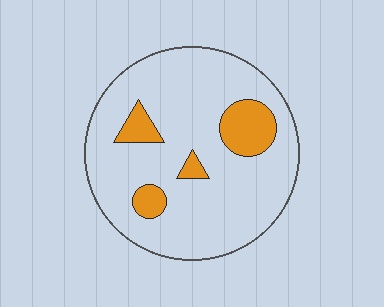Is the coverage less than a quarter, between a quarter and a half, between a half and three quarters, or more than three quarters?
Less than a quarter.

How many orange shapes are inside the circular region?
4.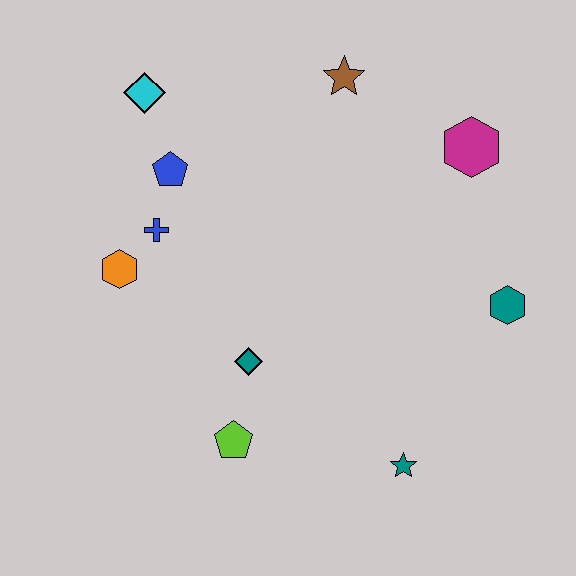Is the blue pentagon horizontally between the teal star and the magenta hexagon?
No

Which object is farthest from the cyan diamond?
The teal star is farthest from the cyan diamond.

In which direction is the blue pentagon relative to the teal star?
The blue pentagon is above the teal star.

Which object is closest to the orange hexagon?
The blue cross is closest to the orange hexagon.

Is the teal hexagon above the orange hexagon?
No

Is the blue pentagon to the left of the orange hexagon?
No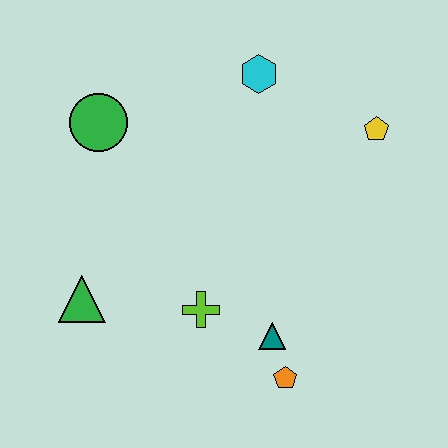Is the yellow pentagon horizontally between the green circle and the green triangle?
No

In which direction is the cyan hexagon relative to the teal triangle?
The cyan hexagon is above the teal triangle.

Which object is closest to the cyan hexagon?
The yellow pentagon is closest to the cyan hexagon.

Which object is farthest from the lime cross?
The yellow pentagon is farthest from the lime cross.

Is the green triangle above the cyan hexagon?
No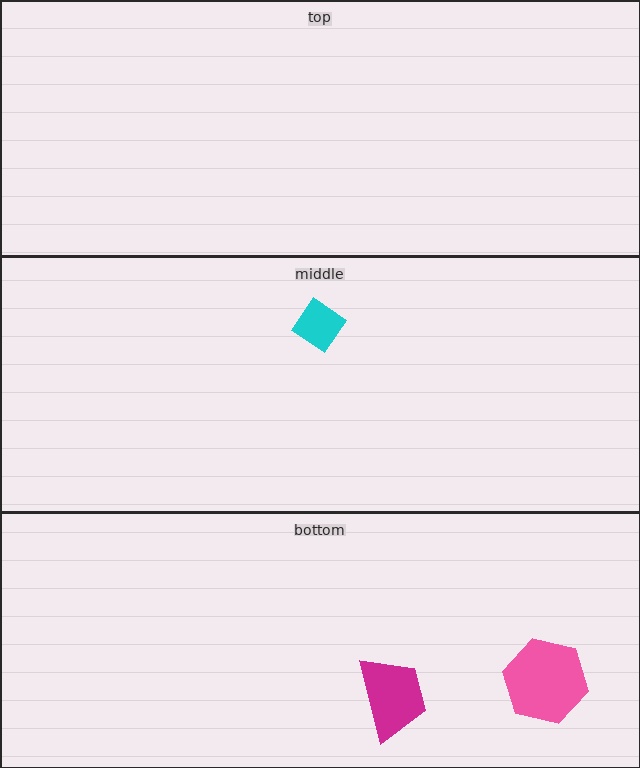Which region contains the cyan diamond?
The middle region.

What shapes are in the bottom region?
The pink hexagon, the magenta trapezoid.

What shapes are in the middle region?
The cyan diamond.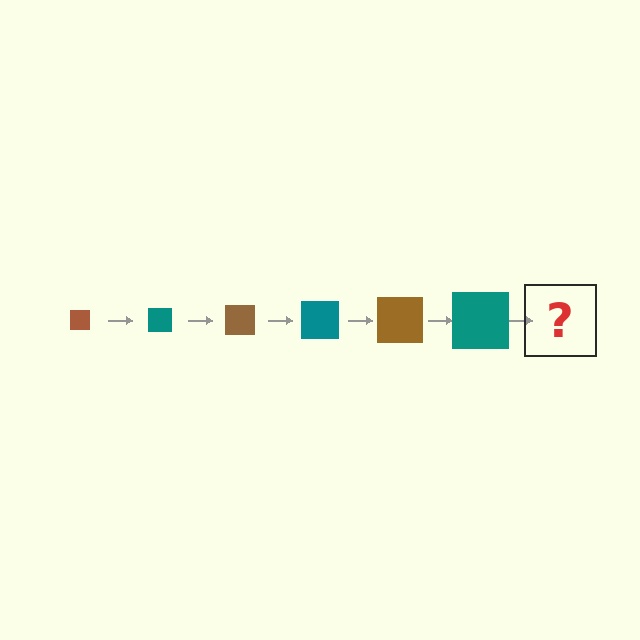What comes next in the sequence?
The next element should be a brown square, larger than the previous one.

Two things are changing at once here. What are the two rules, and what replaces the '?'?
The two rules are that the square grows larger each step and the color cycles through brown and teal. The '?' should be a brown square, larger than the previous one.